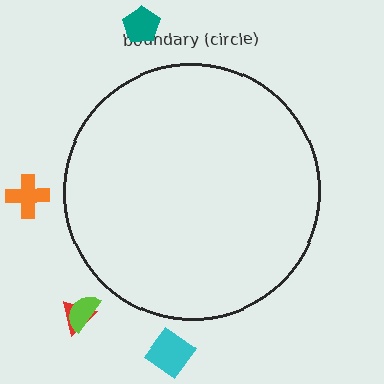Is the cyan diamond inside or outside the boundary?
Outside.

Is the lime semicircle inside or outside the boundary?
Outside.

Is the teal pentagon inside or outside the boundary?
Outside.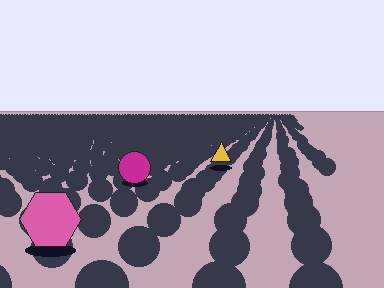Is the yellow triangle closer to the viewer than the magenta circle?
No. The magenta circle is closer — you can tell from the texture gradient: the ground texture is coarser near it.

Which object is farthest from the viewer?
The yellow triangle is farthest from the viewer. It appears smaller and the ground texture around it is denser.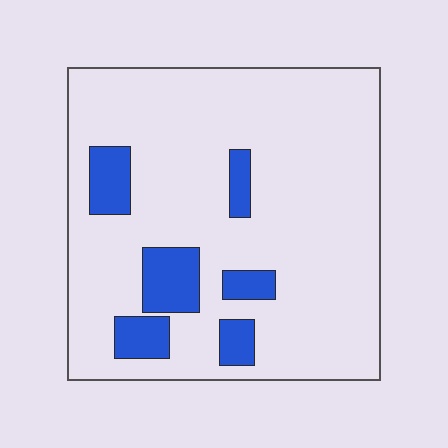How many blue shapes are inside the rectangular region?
6.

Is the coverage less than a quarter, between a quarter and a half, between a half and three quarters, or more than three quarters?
Less than a quarter.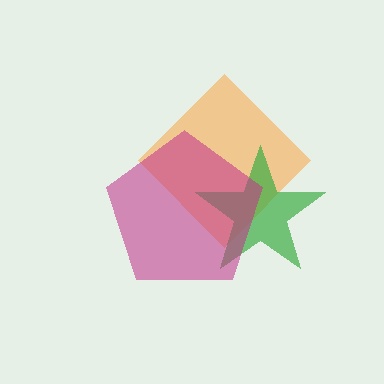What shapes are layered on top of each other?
The layered shapes are: an orange diamond, a green star, a magenta pentagon.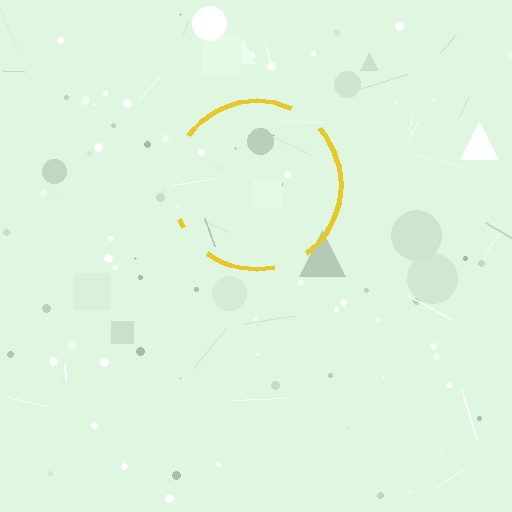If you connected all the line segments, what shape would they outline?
They would outline a circle.